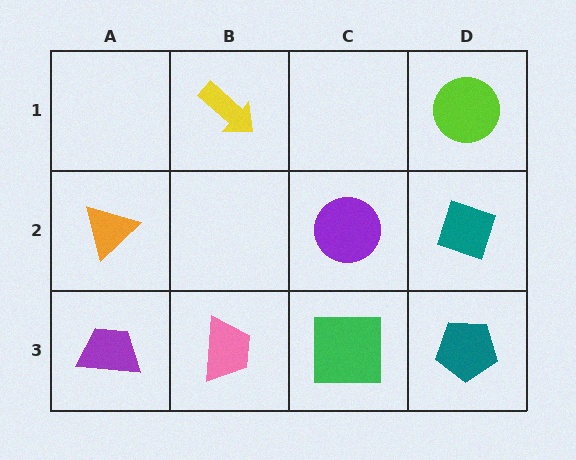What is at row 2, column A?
An orange triangle.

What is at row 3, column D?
A teal pentagon.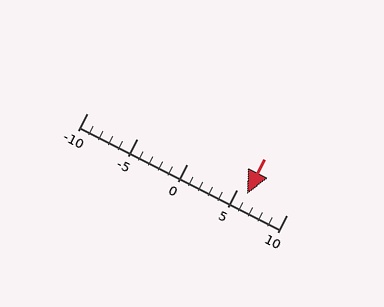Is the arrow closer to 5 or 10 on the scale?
The arrow is closer to 5.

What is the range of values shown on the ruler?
The ruler shows values from -10 to 10.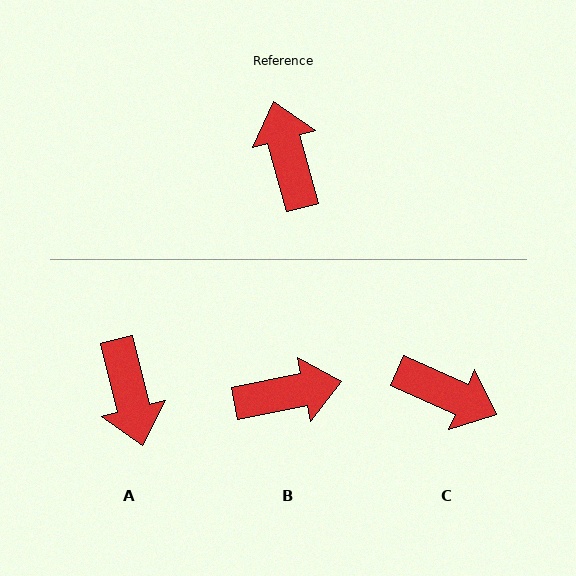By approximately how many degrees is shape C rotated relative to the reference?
Approximately 129 degrees clockwise.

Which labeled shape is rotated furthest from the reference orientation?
A, about 179 degrees away.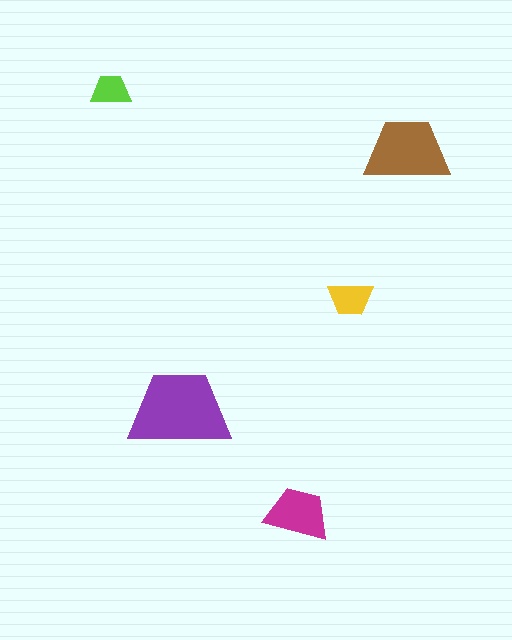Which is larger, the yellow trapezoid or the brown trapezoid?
The brown one.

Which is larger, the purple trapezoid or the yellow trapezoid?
The purple one.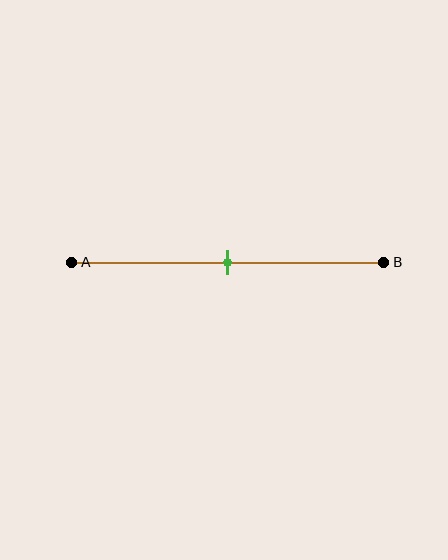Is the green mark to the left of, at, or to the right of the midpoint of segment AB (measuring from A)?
The green mark is approximately at the midpoint of segment AB.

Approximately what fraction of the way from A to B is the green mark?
The green mark is approximately 50% of the way from A to B.